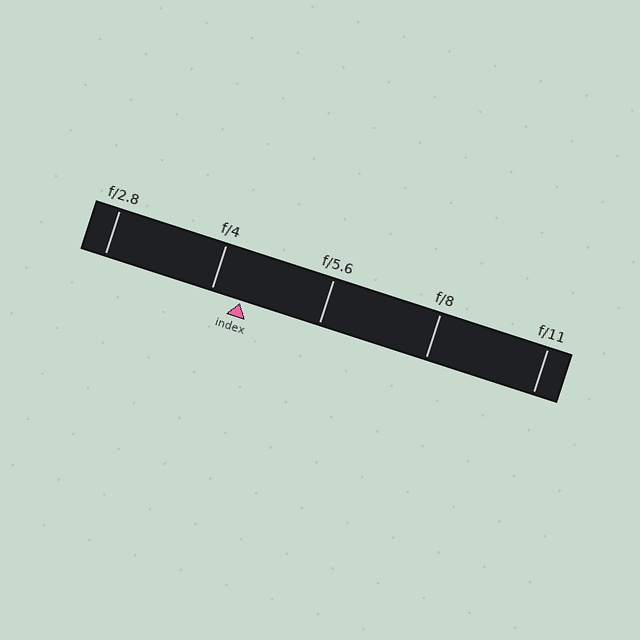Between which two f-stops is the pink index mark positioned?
The index mark is between f/4 and f/5.6.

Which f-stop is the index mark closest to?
The index mark is closest to f/4.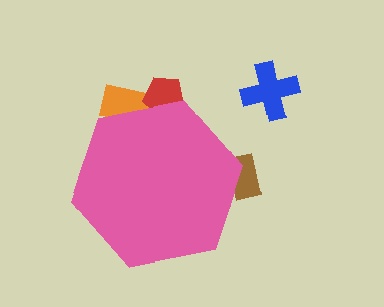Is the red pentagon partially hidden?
Yes, the red pentagon is partially hidden behind the pink hexagon.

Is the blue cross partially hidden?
No, the blue cross is fully visible.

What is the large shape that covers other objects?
A pink hexagon.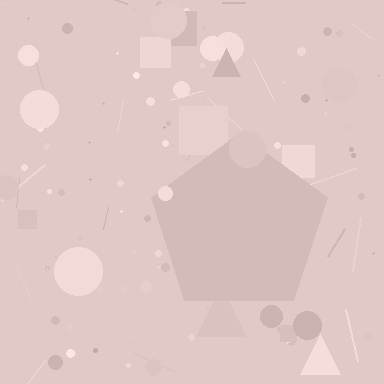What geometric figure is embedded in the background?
A pentagon is embedded in the background.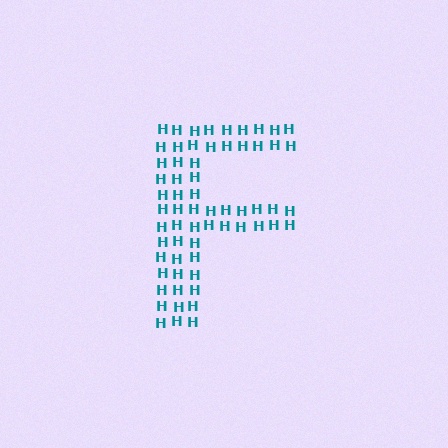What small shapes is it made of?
It is made of small letter H's.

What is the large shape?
The large shape is the letter F.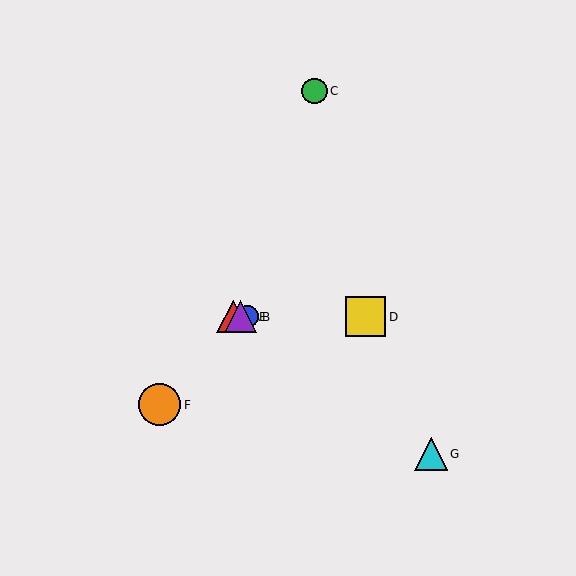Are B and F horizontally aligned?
No, B is at y≈317 and F is at y≈405.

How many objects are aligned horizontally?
4 objects (A, B, D, E) are aligned horizontally.